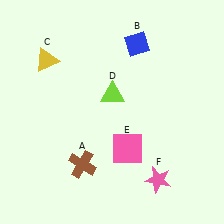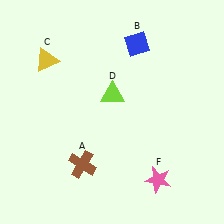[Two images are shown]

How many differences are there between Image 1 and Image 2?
There is 1 difference between the two images.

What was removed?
The pink square (E) was removed in Image 2.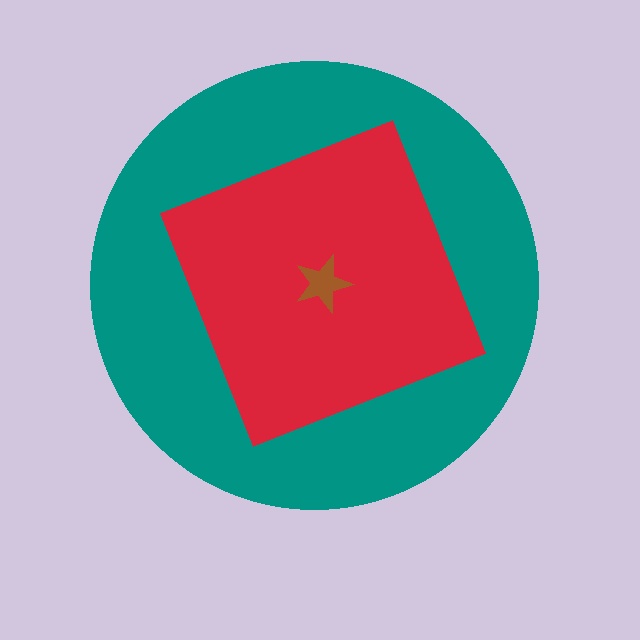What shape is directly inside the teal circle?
The red square.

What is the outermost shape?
The teal circle.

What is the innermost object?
The brown star.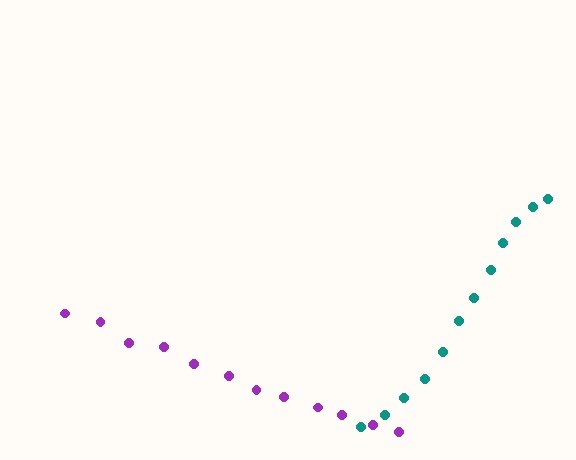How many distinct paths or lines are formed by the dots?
There are 2 distinct paths.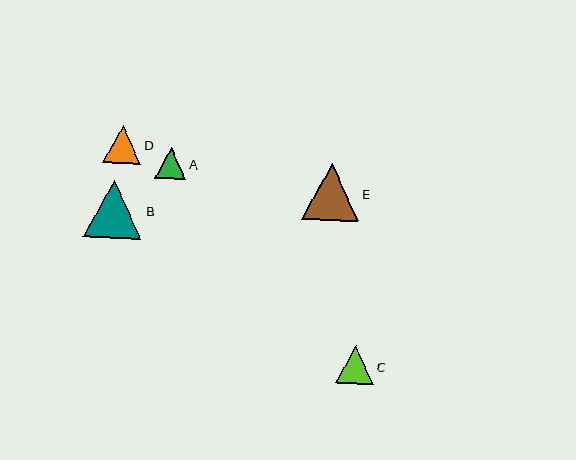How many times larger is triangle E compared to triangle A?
Triangle E is approximately 1.8 times the size of triangle A.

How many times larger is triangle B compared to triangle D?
Triangle B is approximately 1.5 times the size of triangle D.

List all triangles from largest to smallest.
From largest to smallest: B, E, C, D, A.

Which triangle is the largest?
Triangle B is the largest with a size of approximately 58 pixels.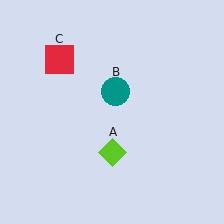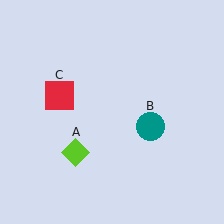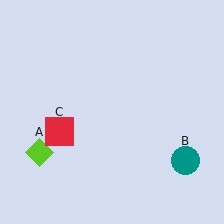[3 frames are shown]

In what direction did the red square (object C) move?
The red square (object C) moved down.